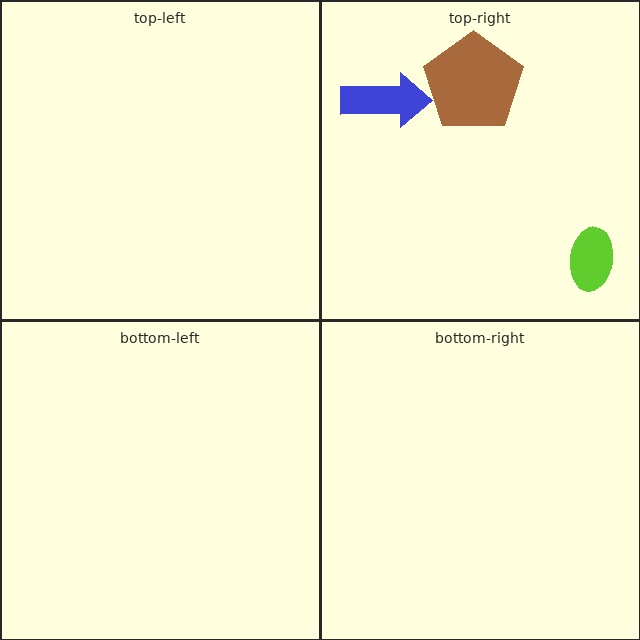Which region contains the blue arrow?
The top-right region.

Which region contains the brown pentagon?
The top-right region.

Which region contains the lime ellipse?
The top-right region.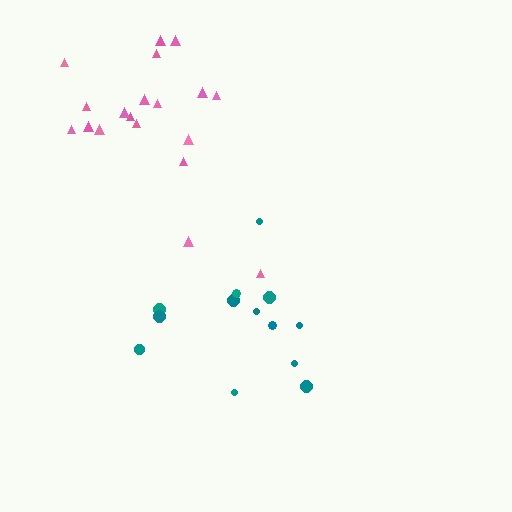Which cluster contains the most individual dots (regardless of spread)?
Pink (19).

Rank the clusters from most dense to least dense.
pink, teal.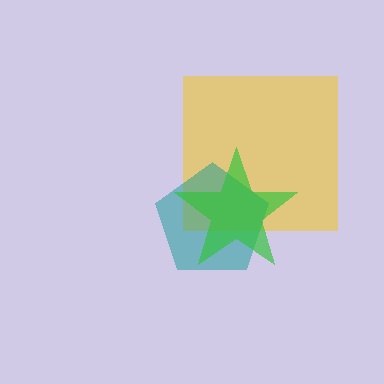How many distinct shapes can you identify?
There are 3 distinct shapes: a yellow square, a teal pentagon, a green star.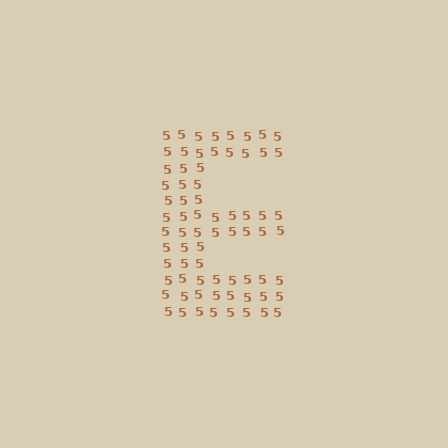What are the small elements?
The small elements are digit 5's.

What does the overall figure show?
The overall figure shows the letter E.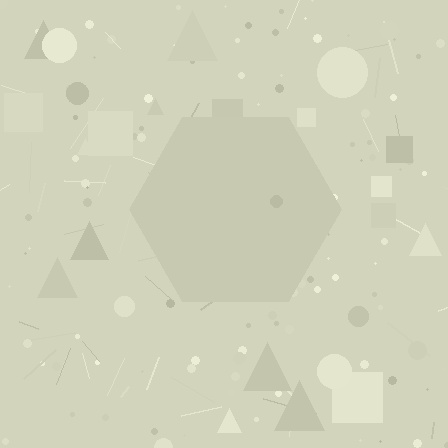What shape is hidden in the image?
A hexagon is hidden in the image.